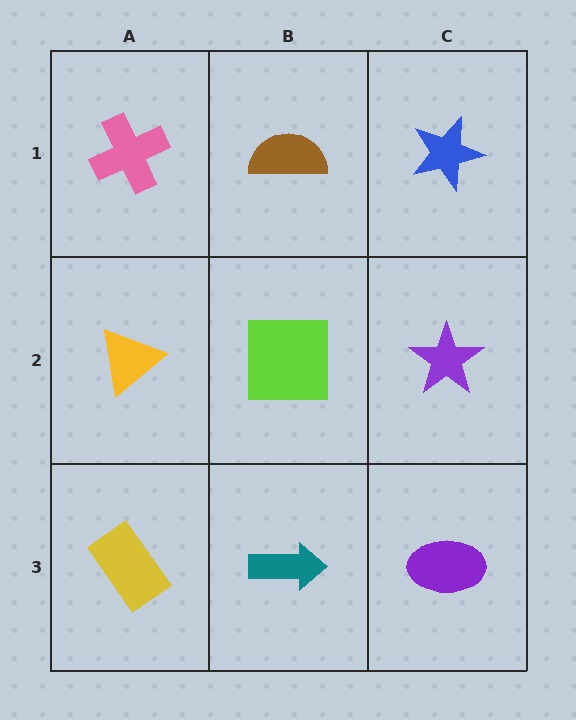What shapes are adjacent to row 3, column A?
A yellow triangle (row 2, column A), a teal arrow (row 3, column B).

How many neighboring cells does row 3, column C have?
2.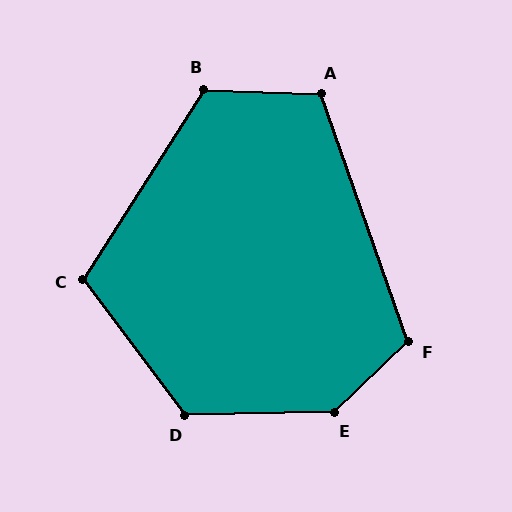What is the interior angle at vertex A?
Approximately 112 degrees (obtuse).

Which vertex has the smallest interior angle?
C, at approximately 111 degrees.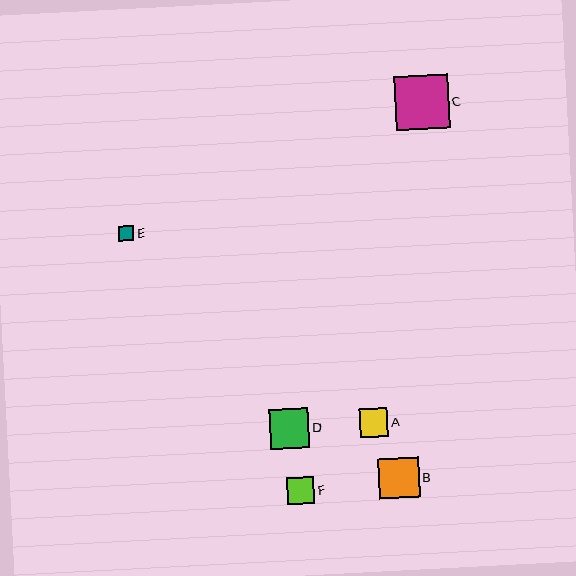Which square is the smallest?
Square E is the smallest with a size of approximately 15 pixels.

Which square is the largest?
Square C is the largest with a size of approximately 54 pixels.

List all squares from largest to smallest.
From largest to smallest: C, B, D, A, F, E.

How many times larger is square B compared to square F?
Square B is approximately 1.5 times the size of square F.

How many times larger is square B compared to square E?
Square B is approximately 2.6 times the size of square E.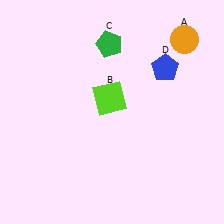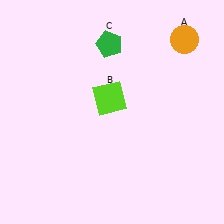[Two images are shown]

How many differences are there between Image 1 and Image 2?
There is 1 difference between the two images.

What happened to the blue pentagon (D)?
The blue pentagon (D) was removed in Image 2. It was in the top-right area of Image 1.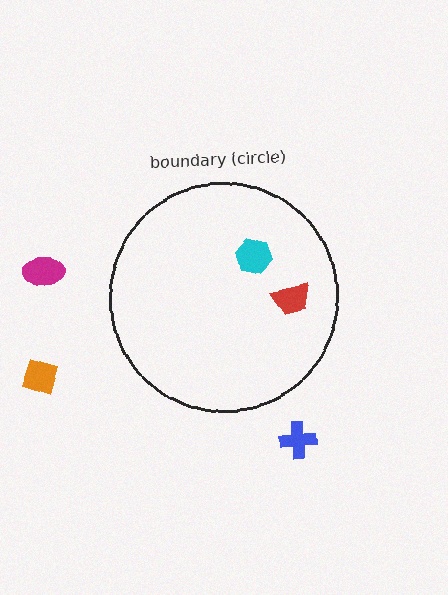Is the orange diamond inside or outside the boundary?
Outside.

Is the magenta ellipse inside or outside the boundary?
Outside.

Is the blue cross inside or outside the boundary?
Outside.